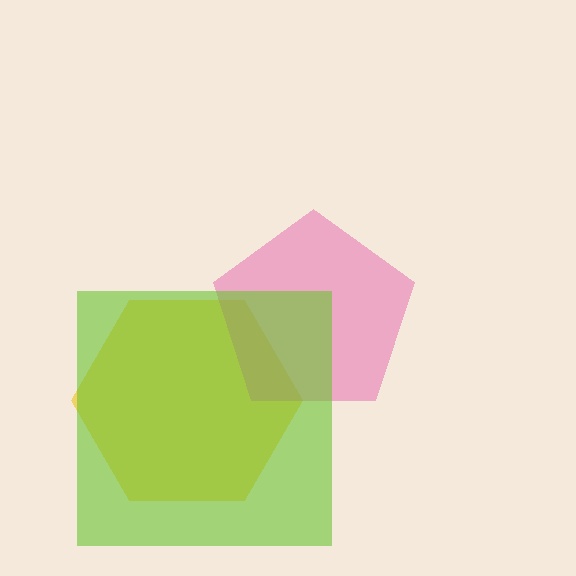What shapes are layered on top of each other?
The layered shapes are: a yellow hexagon, a pink pentagon, a lime square.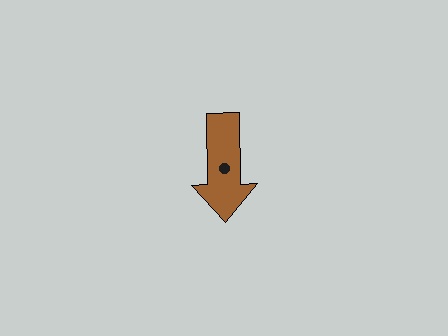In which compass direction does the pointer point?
South.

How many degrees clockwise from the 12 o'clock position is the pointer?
Approximately 179 degrees.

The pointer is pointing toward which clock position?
Roughly 6 o'clock.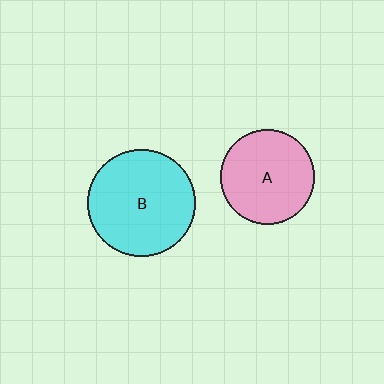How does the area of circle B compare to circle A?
Approximately 1.3 times.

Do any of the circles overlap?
No, none of the circles overlap.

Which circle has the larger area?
Circle B (cyan).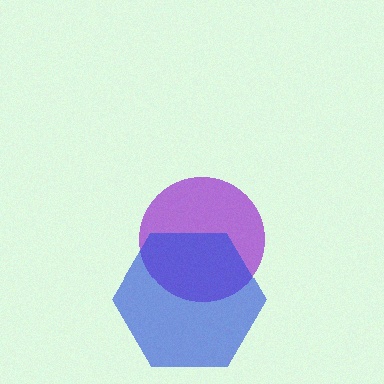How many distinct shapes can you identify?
There are 2 distinct shapes: a purple circle, a blue hexagon.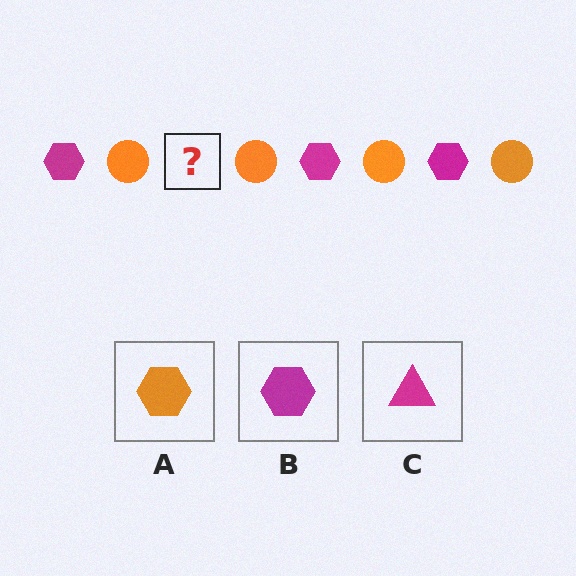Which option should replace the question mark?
Option B.